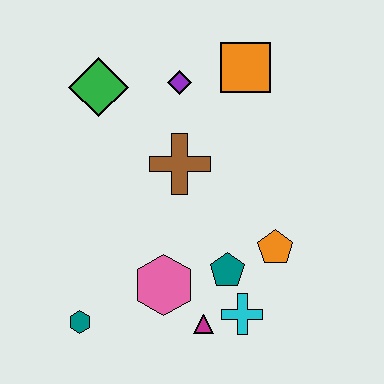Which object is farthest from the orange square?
The teal hexagon is farthest from the orange square.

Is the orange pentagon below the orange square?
Yes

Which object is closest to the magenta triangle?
The cyan cross is closest to the magenta triangle.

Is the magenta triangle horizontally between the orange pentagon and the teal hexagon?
Yes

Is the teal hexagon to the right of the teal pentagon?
No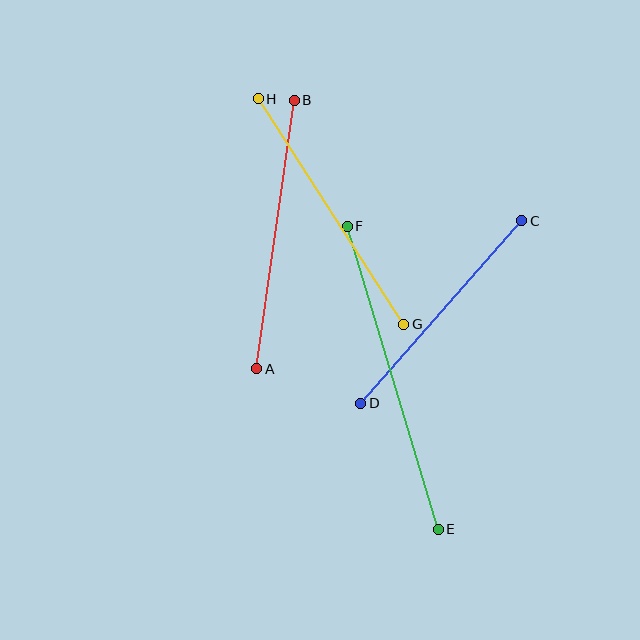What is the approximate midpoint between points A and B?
The midpoint is at approximately (276, 234) pixels.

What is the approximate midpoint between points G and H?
The midpoint is at approximately (331, 212) pixels.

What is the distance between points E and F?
The distance is approximately 316 pixels.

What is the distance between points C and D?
The distance is approximately 243 pixels.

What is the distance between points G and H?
The distance is approximately 269 pixels.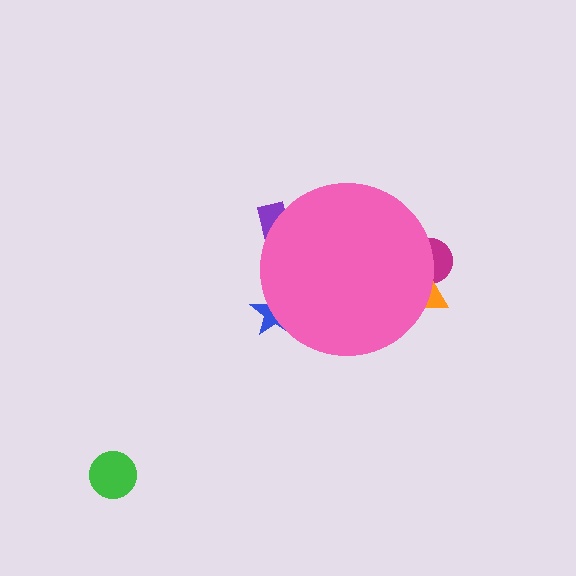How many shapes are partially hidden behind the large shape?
4 shapes are partially hidden.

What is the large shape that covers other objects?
A pink circle.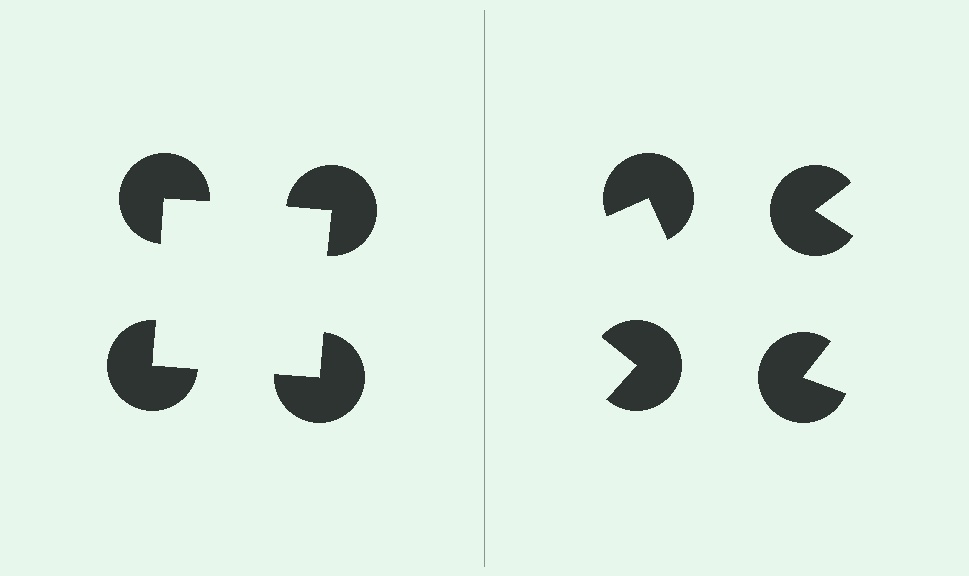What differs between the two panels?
The pac-man discs are positioned identically on both sides; only the wedge orientations differ. On the left they align to a square; on the right they are misaligned.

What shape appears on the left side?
An illusory square.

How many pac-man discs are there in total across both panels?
8 — 4 on each side.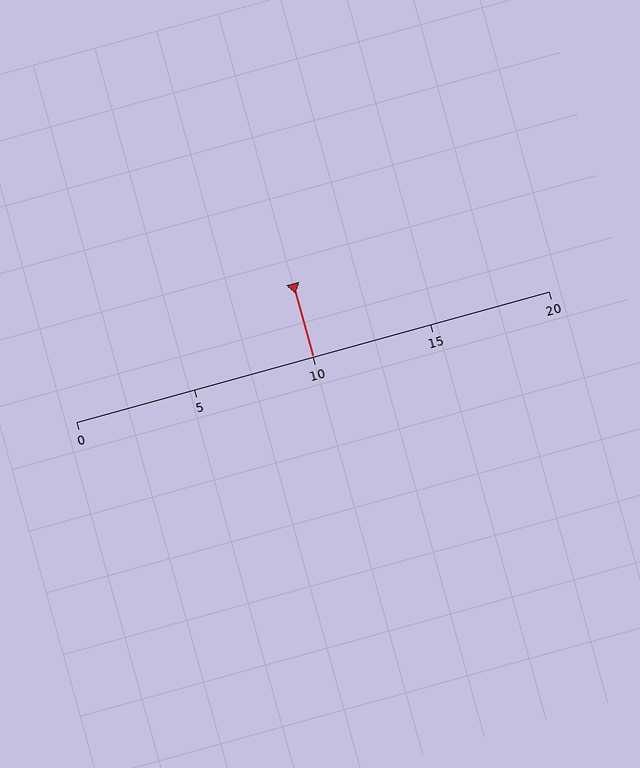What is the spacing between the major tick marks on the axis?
The major ticks are spaced 5 apart.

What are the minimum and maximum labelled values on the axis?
The axis runs from 0 to 20.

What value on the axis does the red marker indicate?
The marker indicates approximately 10.